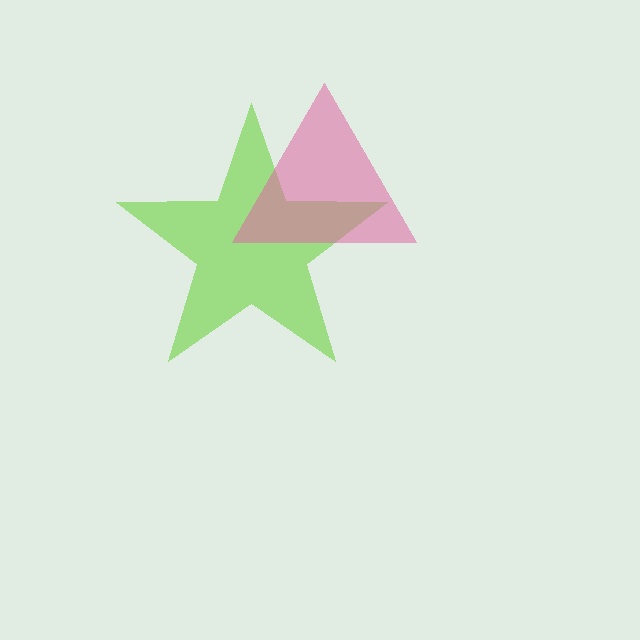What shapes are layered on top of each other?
The layered shapes are: a lime star, a pink triangle.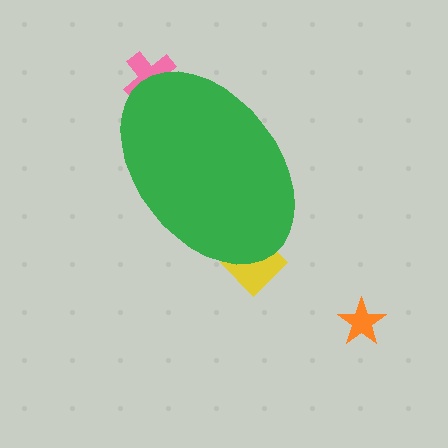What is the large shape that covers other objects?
A green ellipse.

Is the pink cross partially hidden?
Yes, the pink cross is partially hidden behind the green ellipse.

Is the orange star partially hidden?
No, the orange star is fully visible.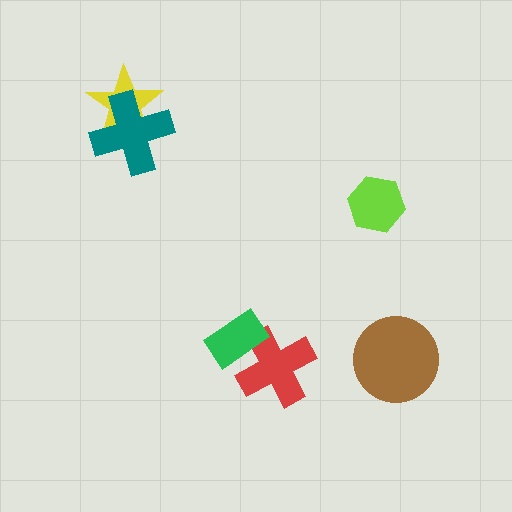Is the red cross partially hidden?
Yes, it is partially covered by another shape.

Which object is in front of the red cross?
The green rectangle is in front of the red cross.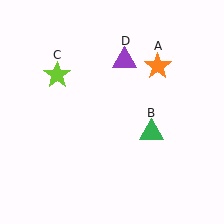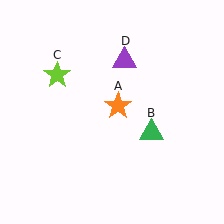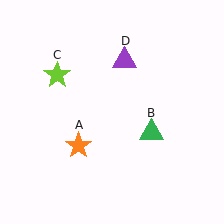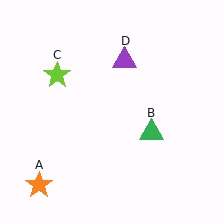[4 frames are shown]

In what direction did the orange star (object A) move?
The orange star (object A) moved down and to the left.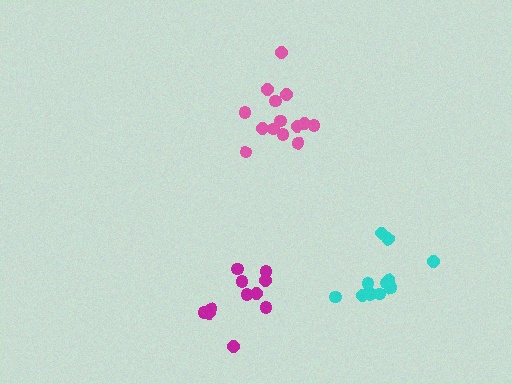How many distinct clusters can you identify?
There are 3 distinct clusters.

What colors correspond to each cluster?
The clusters are colored: cyan, pink, magenta.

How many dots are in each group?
Group 1: 13 dots, Group 2: 14 dots, Group 3: 11 dots (38 total).